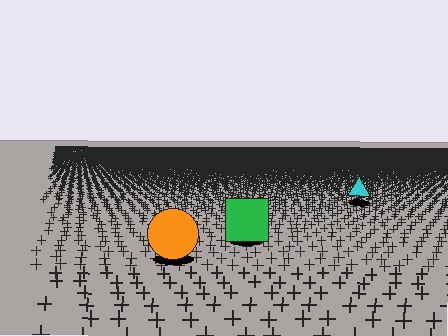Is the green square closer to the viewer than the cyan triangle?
Yes. The green square is closer — you can tell from the texture gradient: the ground texture is coarser near it.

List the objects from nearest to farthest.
From nearest to farthest: the orange circle, the green square, the cyan triangle.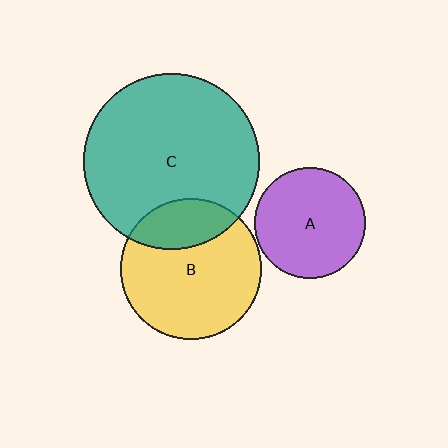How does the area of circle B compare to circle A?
Approximately 1.6 times.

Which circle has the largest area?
Circle C (teal).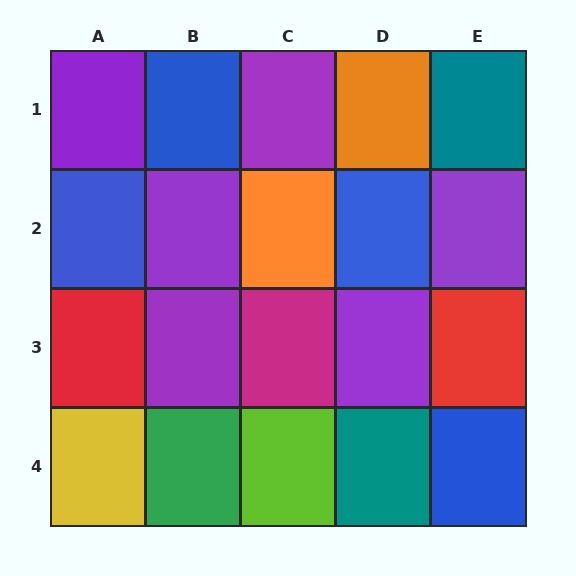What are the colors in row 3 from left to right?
Red, purple, magenta, purple, red.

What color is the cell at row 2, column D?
Blue.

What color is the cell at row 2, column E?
Purple.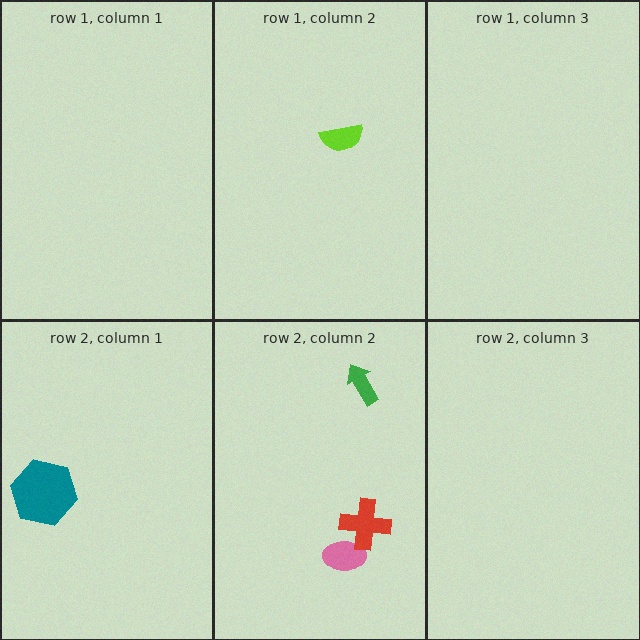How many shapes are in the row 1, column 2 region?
1.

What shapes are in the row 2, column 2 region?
The pink ellipse, the red cross, the green arrow.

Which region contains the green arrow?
The row 2, column 2 region.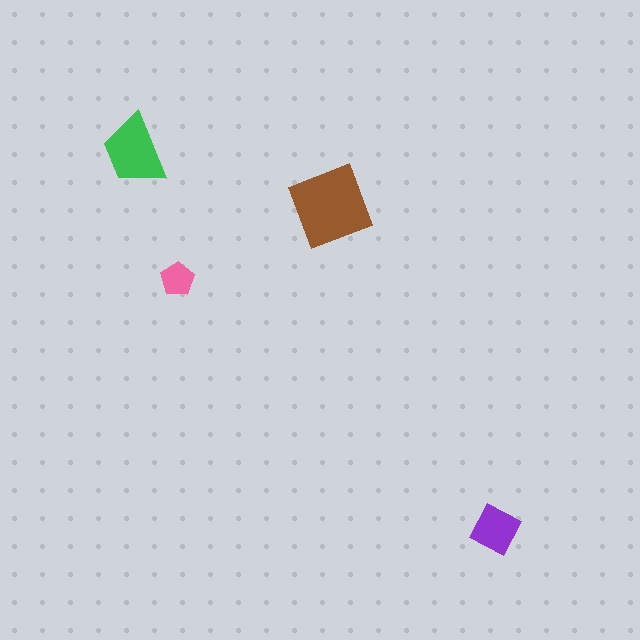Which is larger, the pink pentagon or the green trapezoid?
The green trapezoid.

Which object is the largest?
The brown diamond.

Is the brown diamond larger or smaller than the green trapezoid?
Larger.